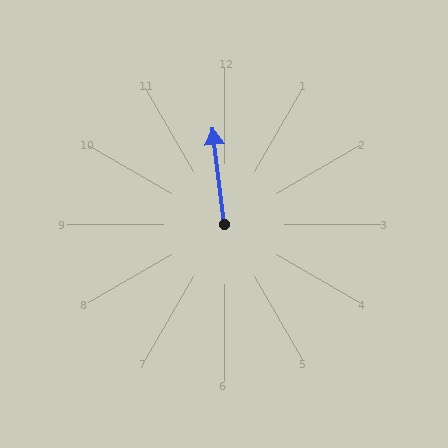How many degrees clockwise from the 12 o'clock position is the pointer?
Approximately 353 degrees.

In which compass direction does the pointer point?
North.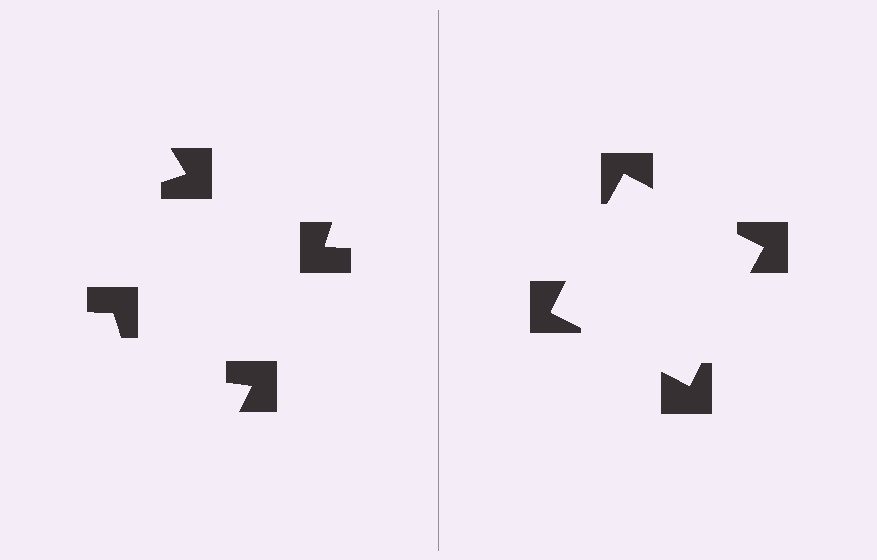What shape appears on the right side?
An illusory square.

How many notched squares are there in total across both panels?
8 — 4 on each side.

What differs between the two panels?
The notched squares are positioned identically on both sides; only the wedge orientations differ. On the right they align to a square; on the left they are misaligned.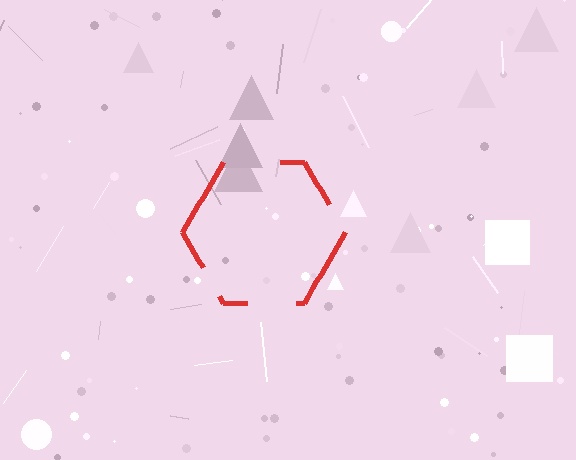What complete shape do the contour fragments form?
The contour fragments form a hexagon.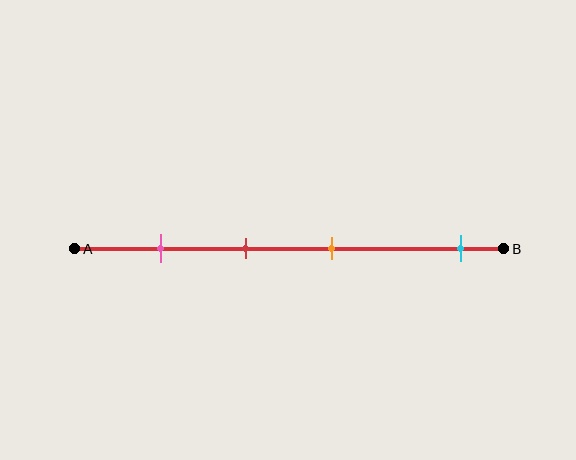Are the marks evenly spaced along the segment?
No, the marks are not evenly spaced.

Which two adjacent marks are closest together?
The red and orange marks are the closest adjacent pair.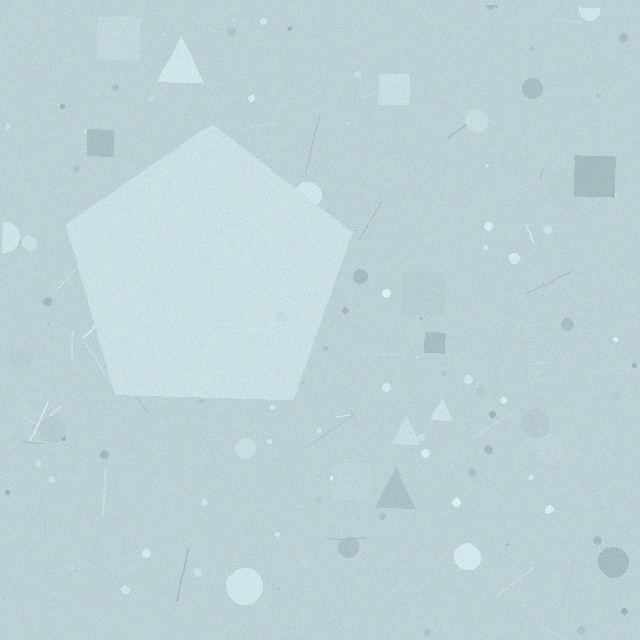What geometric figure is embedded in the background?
A pentagon is embedded in the background.